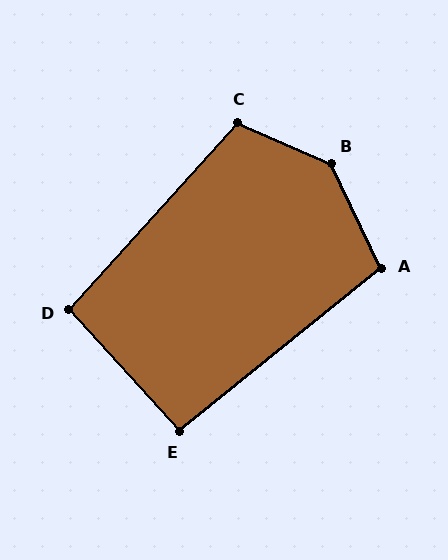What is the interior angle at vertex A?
Approximately 103 degrees (obtuse).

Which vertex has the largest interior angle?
B, at approximately 140 degrees.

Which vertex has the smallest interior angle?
E, at approximately 93 degrees.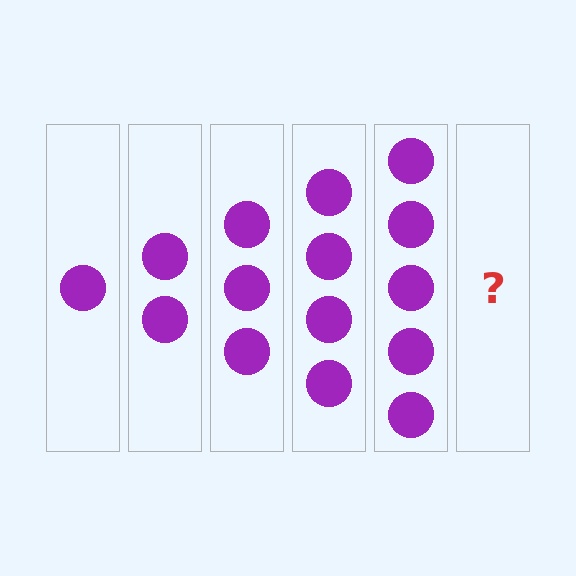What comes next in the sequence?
The next element should be 6 circles.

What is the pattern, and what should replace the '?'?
The pattern is that each step adds one more circle. The '?' should be 6 circles.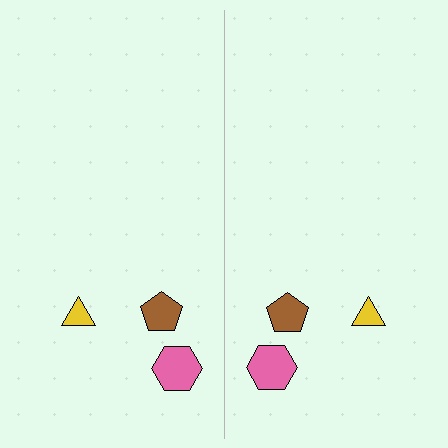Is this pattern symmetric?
Yes, this pattern has bilateral (reflection) symmetry.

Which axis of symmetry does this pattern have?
The pattern has a vertical axis of symmetry running through the center of the image.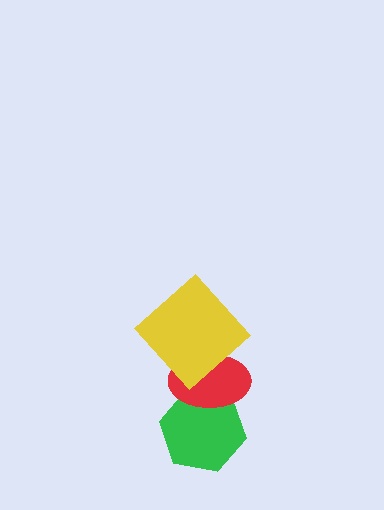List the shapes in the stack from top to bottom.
From top to bottom: the yellow diamond, the red ellipse, the green hexagon.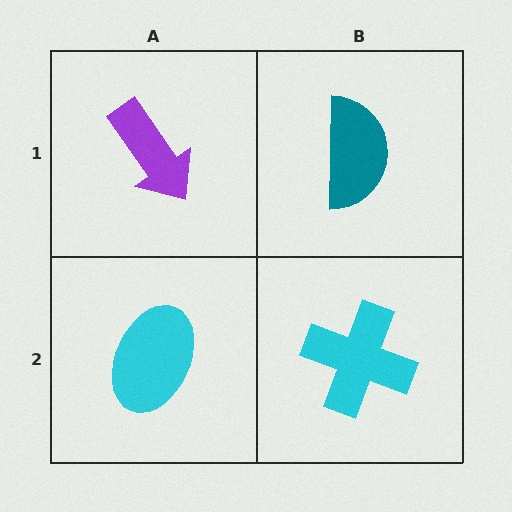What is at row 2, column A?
A cyan ellipse.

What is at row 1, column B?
A teal semicircle.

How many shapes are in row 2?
2 shapes.